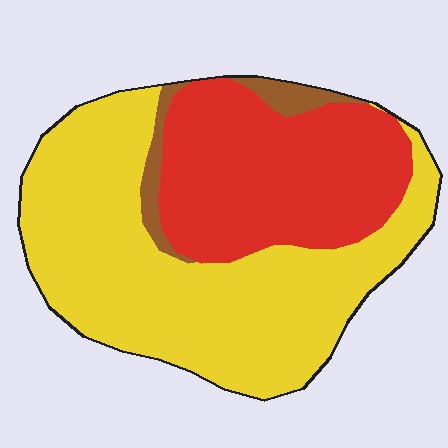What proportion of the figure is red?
Red takes up about three eighths (3/8) of the figure.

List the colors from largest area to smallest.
From largest to smallest: yellow, red, brown.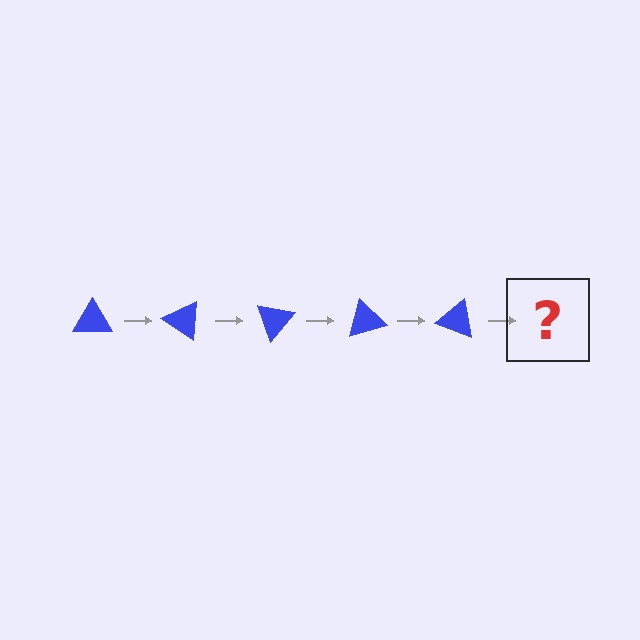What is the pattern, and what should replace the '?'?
The pattern is that the triangle rotates 35 degrees each step. The '?' should be a blue triangle rotated 175 degrees.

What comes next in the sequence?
The next element should be a blue triangle rotated 175 degrees.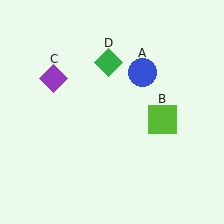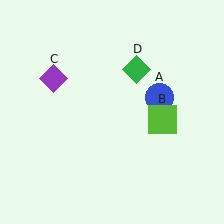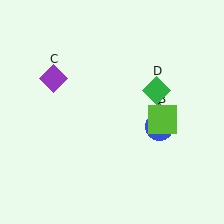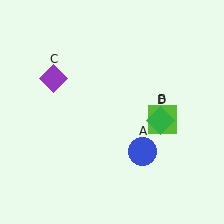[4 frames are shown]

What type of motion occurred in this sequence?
The blue circle (object A), green diamond (object D) rotated clockwise around the center of the scene.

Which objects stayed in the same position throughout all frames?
Lime square (object B) and purple diamond (object C) remained stationary.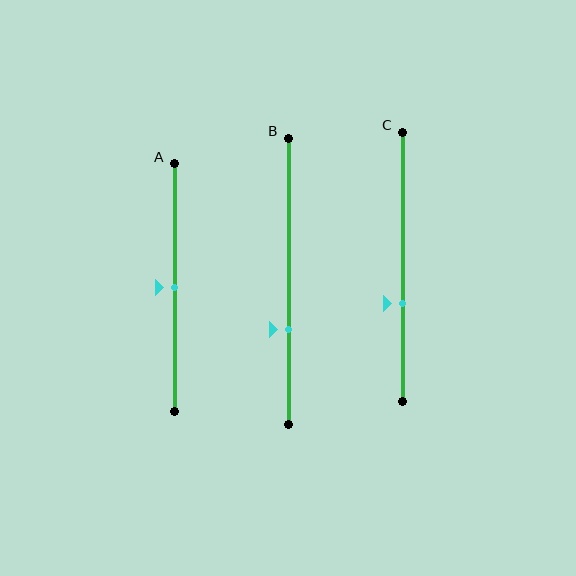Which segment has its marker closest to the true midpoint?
Segment A has its marker closest to the true midpoint.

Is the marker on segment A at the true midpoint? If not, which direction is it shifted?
Yes, the marker on segment A is at the true midpoint.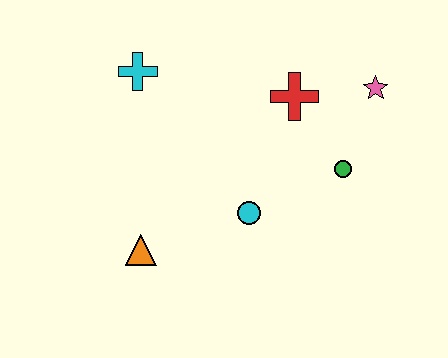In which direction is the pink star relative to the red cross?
The pink star is to the right of the red cross.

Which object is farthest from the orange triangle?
The pink star is farthest from the orange triangle.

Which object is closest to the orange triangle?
The cyan circle is closest to the orange triangle.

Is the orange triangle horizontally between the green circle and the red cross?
No